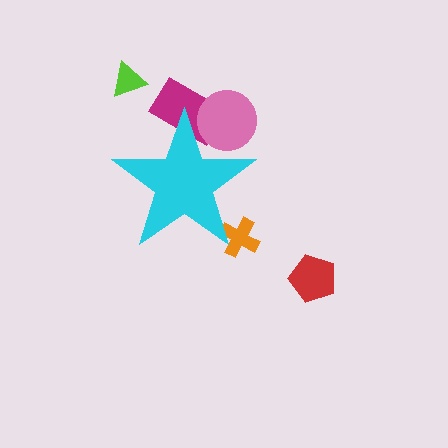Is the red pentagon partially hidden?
No, the red pentagon is fully visible.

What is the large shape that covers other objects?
A cyan star.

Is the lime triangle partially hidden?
No, the lime triangle is fully visible.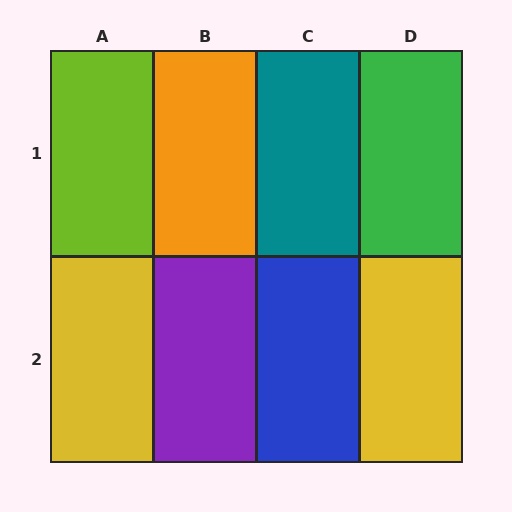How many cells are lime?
1 cell is lime.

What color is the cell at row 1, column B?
Orange.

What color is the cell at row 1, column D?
Green.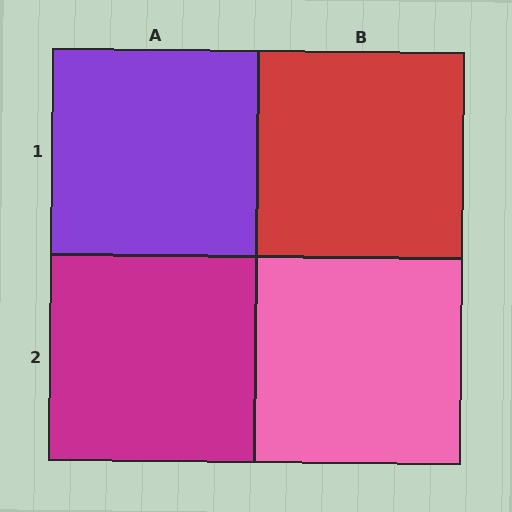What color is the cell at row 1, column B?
Red.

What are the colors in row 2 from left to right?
Magenta, pink.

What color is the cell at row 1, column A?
Purple.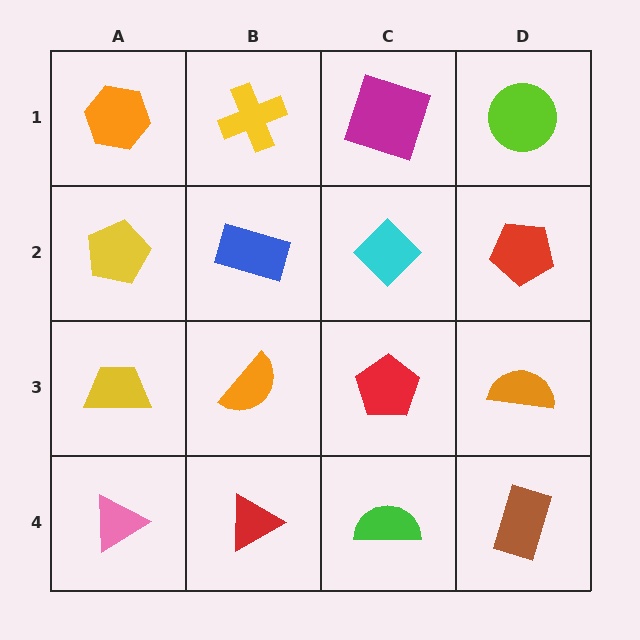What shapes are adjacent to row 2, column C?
A magenta square (row 1, column C), a red pentagon (row 3, column C), a blue rectangle (row 2, column B), a red pentagon (row 2, column D).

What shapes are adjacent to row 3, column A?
A yellow pentagon (row 2, column A), a pink triangle (row 4, column A), an orange semicircle (row 3, column B).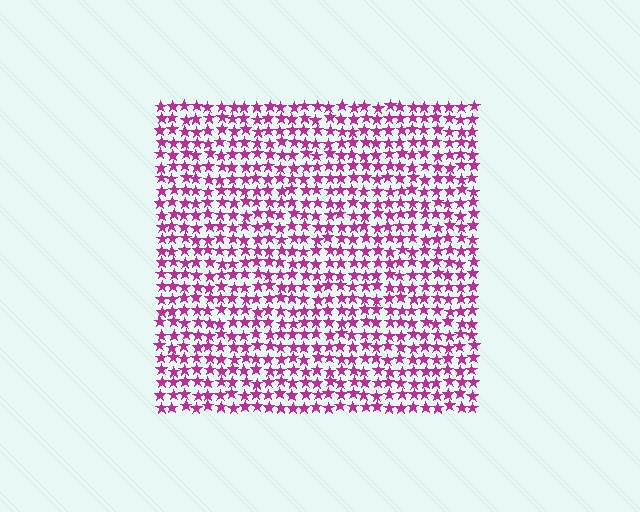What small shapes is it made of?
It is made of small stars.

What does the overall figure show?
The overall figure shows a square.